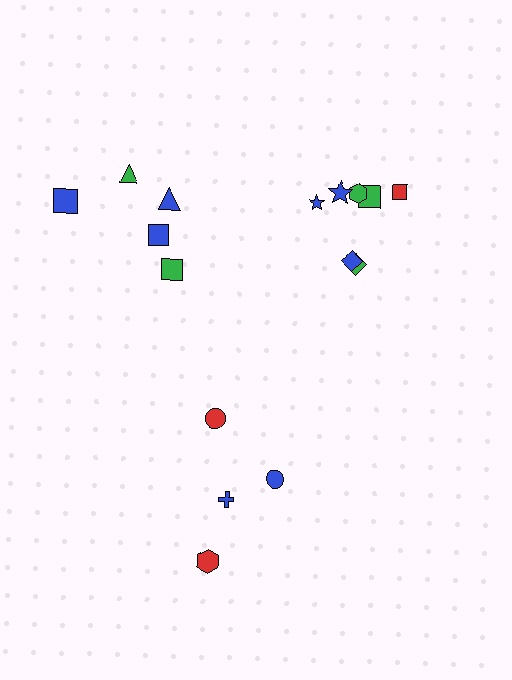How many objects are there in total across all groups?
There are 16 objects.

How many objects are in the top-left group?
There are 5 objects.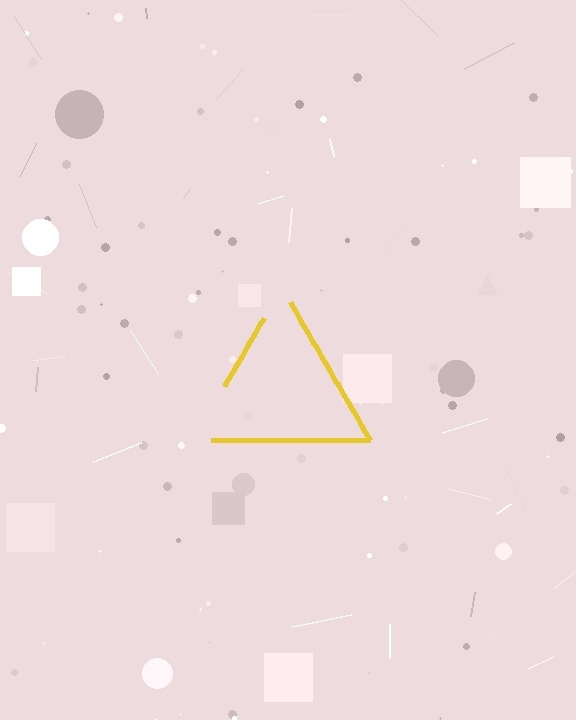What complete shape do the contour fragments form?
The contour fragments form a triangle.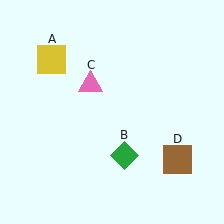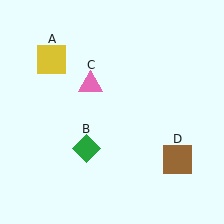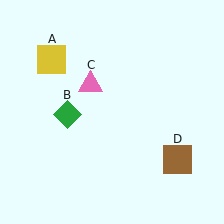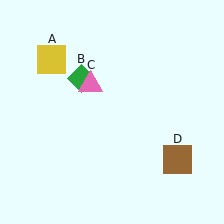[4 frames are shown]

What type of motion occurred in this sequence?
The green diamond (object B) rotated clockwise around the center of the scene.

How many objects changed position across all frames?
1 object changed position: green diamond (object B).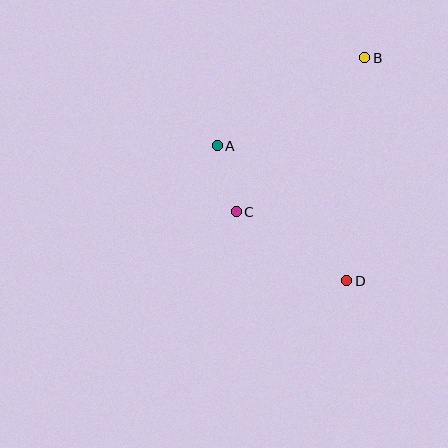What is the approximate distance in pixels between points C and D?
The distance between C and D is approximately 130 pixels.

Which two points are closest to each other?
Points A and C are closest to each other.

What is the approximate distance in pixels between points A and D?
The distance between A and D is approximately 187 pixels.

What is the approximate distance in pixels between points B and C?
The distance between B and C is approximately 200 pixels.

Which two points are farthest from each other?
Points B and D are farthest from each other.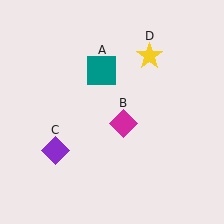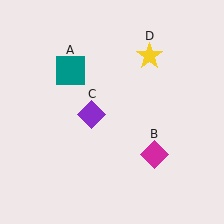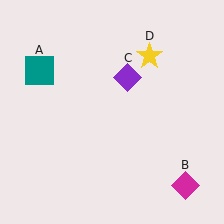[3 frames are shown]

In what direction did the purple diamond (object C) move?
The purple diamond (object C) moved up and to the right.